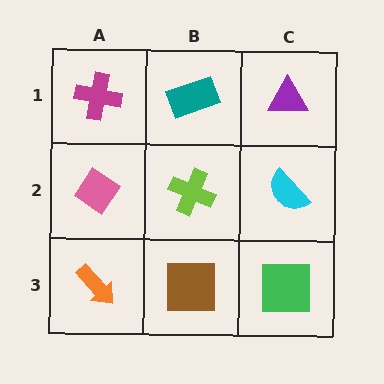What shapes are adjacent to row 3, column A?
A pink diamond (row 2, column A), a brown square (row 3, column B).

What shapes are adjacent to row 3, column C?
A cyan semicircle (row 2, column C), a brown square (row 3, column B).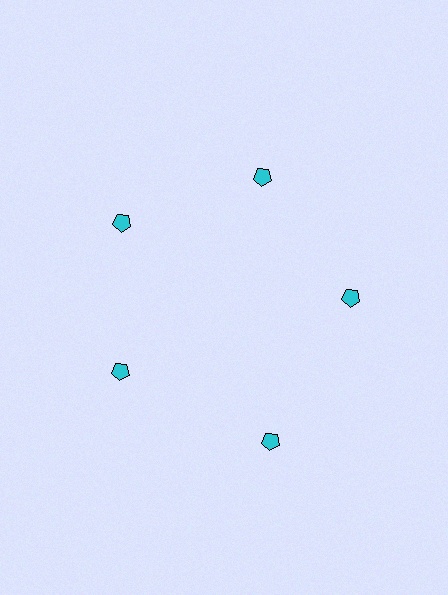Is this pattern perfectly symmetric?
No. The 5 cyan pentagons are arranged in a ring, but one element near the 5 o'clock position is pushed outward from the center, breaking the 5-fold rotational symmetry.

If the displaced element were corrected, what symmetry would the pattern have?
It would have 5-fold rotational symmetry — the pattern would map onto itself every 72 degrees.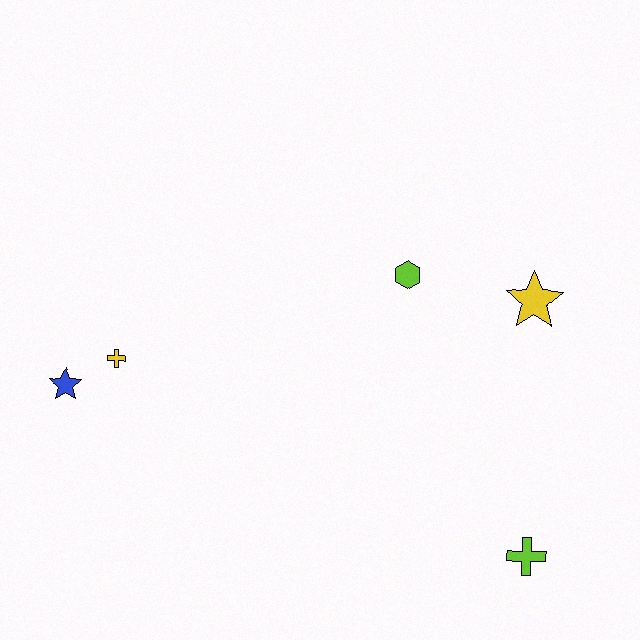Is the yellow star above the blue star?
Yes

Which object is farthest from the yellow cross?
The lime cross is farthest from the yellow cross.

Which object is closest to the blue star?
The yellow cross is closest to the blue star.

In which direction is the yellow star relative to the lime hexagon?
The yellow star is to the right of the lime hexagon.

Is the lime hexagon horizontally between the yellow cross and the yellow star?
Yes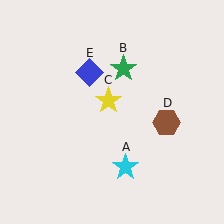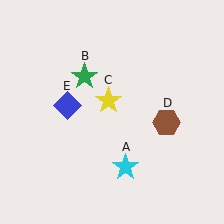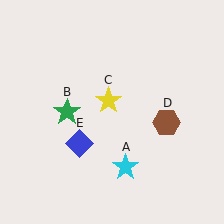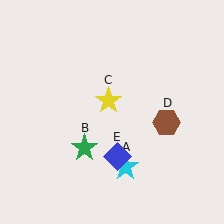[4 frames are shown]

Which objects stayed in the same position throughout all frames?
Cyan star (object A) and yellow star (object C) and brown hexagon (object D) remained stationary.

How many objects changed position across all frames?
2 objects changed position: green star (object B), blue diamond (object E).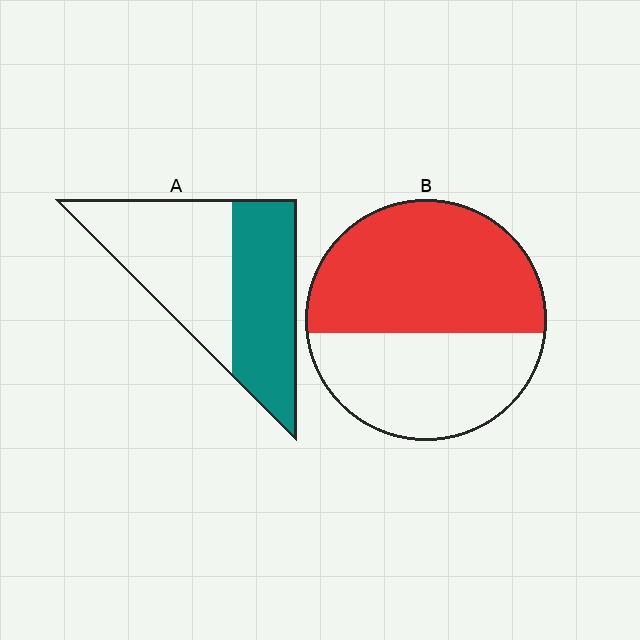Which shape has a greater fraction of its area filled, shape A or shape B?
Shape B.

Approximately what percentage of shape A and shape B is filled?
A is approximately 45% and B is approximately 55%.